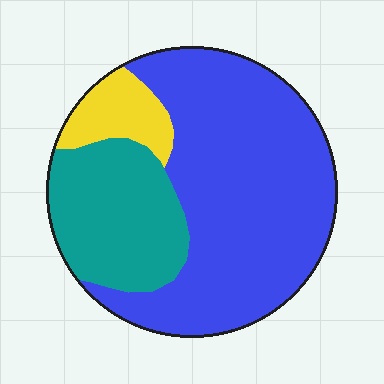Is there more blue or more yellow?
Blue.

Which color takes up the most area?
Blue, at roughly 65%.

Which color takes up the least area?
Yellow, at roughly 10%.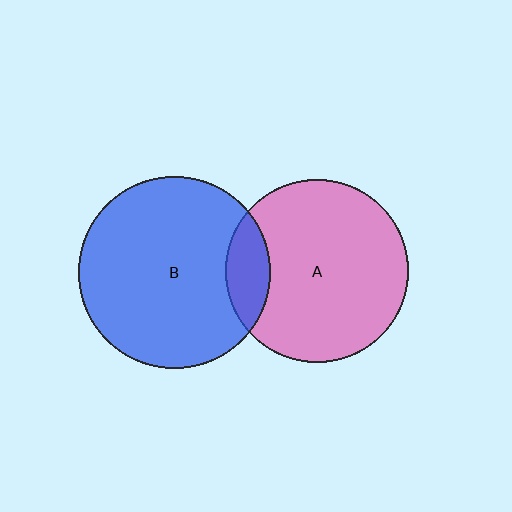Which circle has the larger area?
Circle B (blue).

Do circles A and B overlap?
Yes.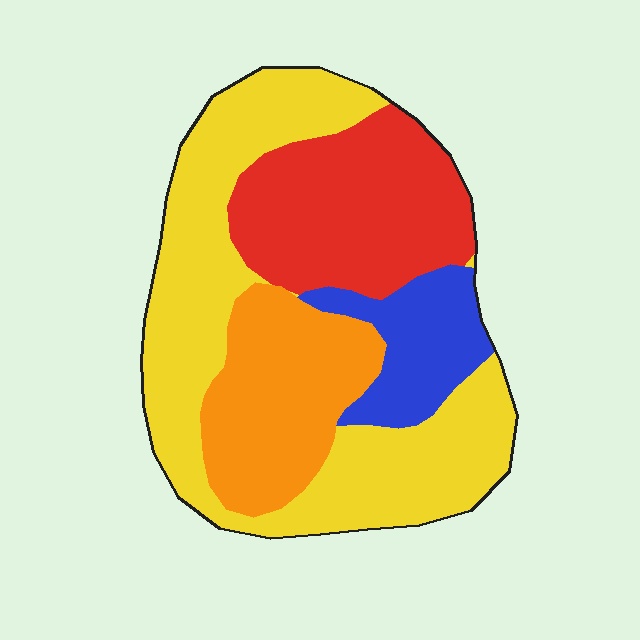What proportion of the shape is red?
Red covers roughly 25% of the shape.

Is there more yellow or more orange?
Yellow.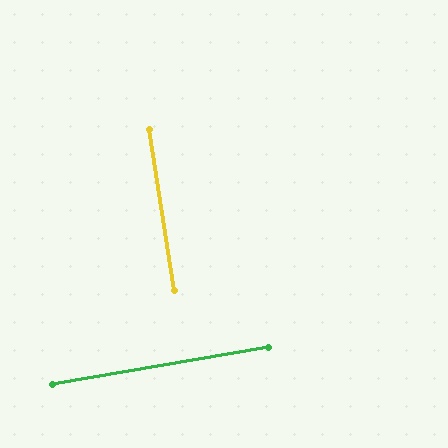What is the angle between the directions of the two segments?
Approximately 89 degrees.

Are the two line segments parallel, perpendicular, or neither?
Perpendicular — they meet at approximately 89°.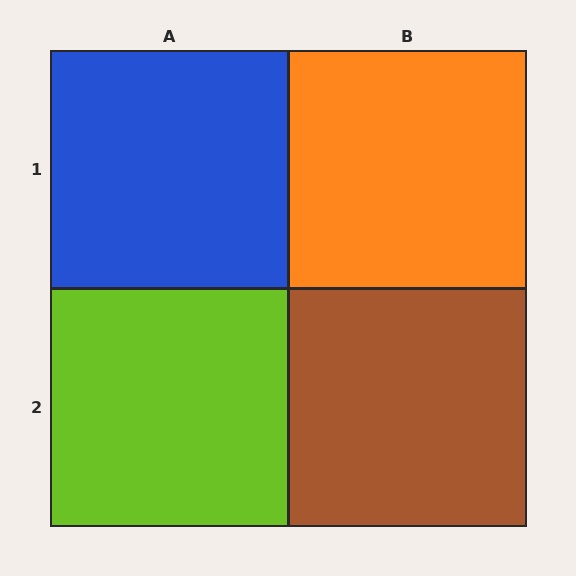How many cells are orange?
1 cell is orange.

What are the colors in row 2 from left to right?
Lime, brown.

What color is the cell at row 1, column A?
Blue.